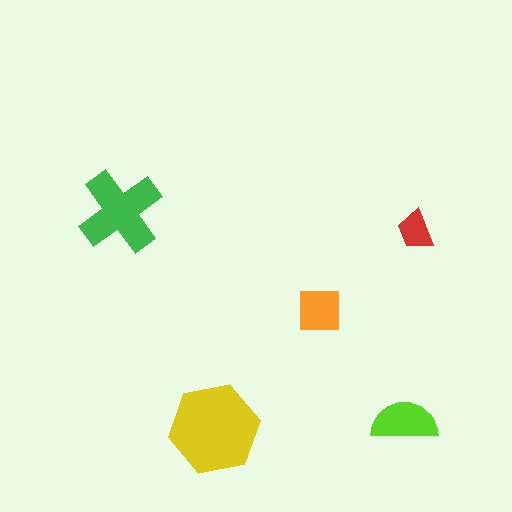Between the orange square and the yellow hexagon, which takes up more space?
The yellow hexagon.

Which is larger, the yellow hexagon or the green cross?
The yellow hexagon.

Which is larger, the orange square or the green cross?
The green cross.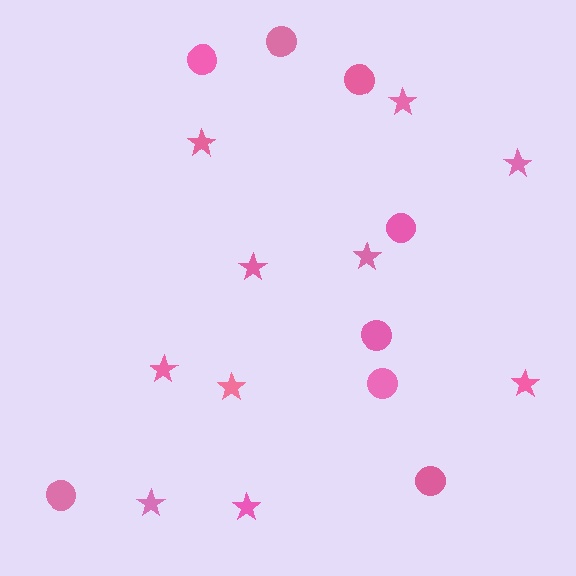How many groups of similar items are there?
There are 2 groups: one group of stars (10) and one group of circles (8).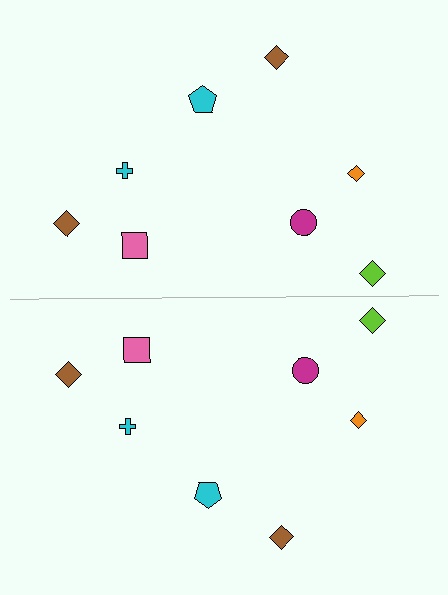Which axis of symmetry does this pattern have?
The pattern has a horizontal axis of symmetry running through the center of the image.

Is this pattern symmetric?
Yes, this pattern has bilateral (reflection) symmetry.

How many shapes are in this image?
There are 16 shapes in this image.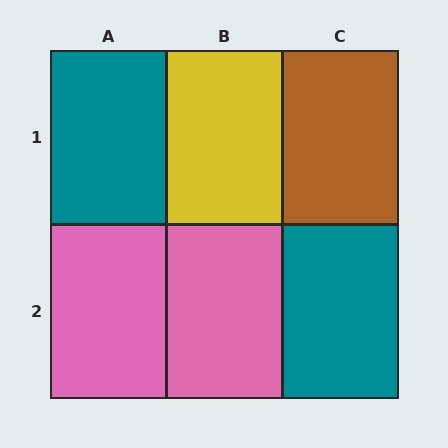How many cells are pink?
2 cells are pink.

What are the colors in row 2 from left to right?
Pink, pink, teal.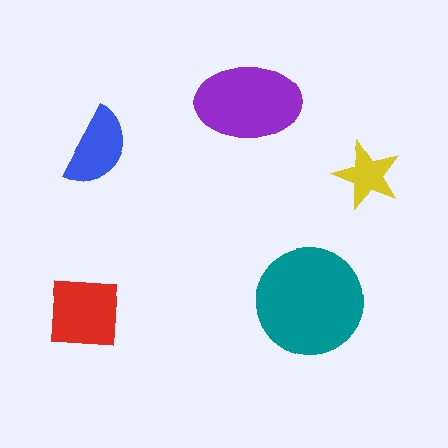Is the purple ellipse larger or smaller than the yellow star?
Larger.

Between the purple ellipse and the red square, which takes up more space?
The purple ellipse.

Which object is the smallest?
The yellow star.